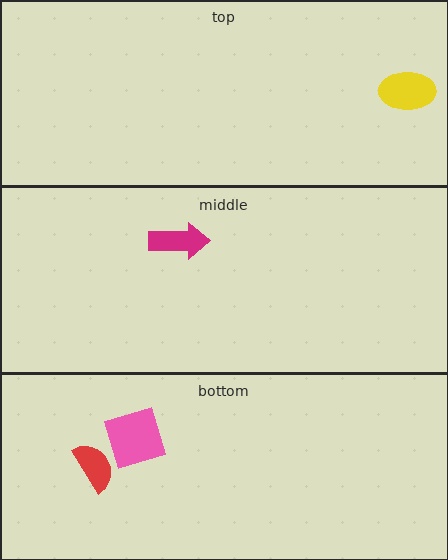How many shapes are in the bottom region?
2.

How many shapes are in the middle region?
1.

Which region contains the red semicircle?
The bottom region.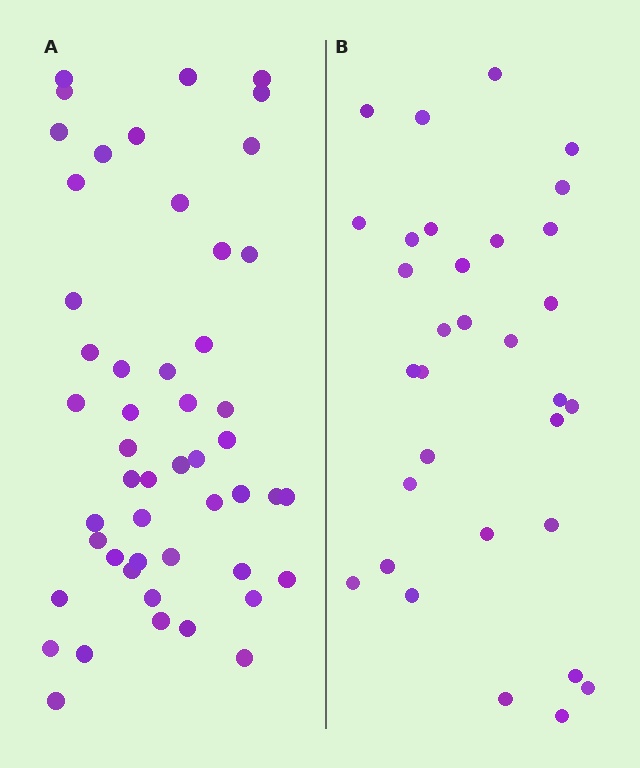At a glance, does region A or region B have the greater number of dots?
Region A (the left region) has more dots.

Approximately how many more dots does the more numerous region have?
Region A has approximately 20 more dots than region B.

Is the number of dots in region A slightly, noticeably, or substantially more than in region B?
Region A has substantially more. The ratio is roughly 1.6 to 1.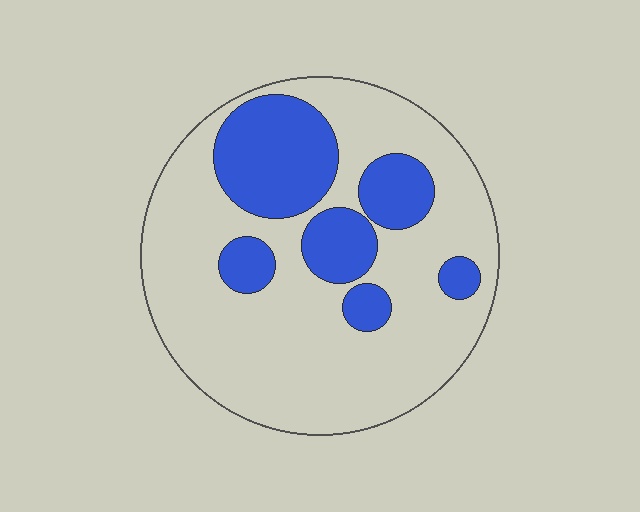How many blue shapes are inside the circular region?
6.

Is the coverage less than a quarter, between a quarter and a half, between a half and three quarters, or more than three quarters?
Between a quarter and a half.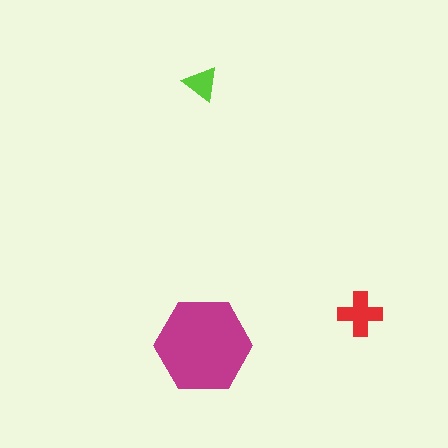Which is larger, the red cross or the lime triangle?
The red cross.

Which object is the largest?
The magenta hexagon.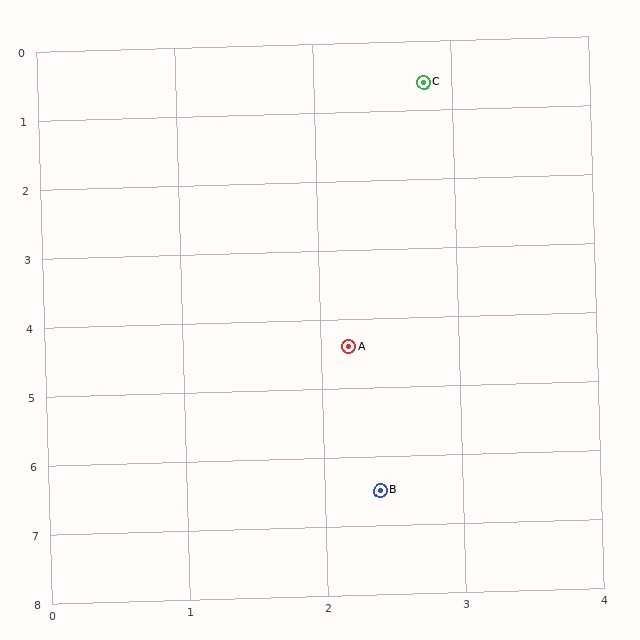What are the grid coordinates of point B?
Point B is at approximately (2.4, 6.5).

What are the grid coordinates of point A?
Point A is at approximately (2.2, 4.4).